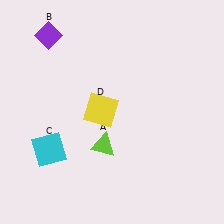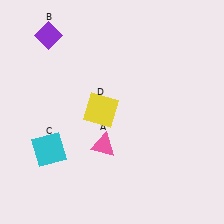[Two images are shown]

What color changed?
The triangle (A) changed from lime in Image 1 to pink in Image 2.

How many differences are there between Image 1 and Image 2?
There is 1 difference between the two images.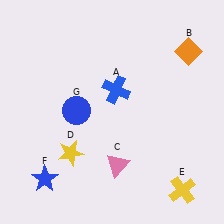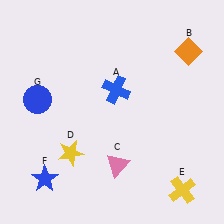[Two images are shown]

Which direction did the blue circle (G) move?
The blue circle (G) moved left.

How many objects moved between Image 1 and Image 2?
1 object moved between the two images.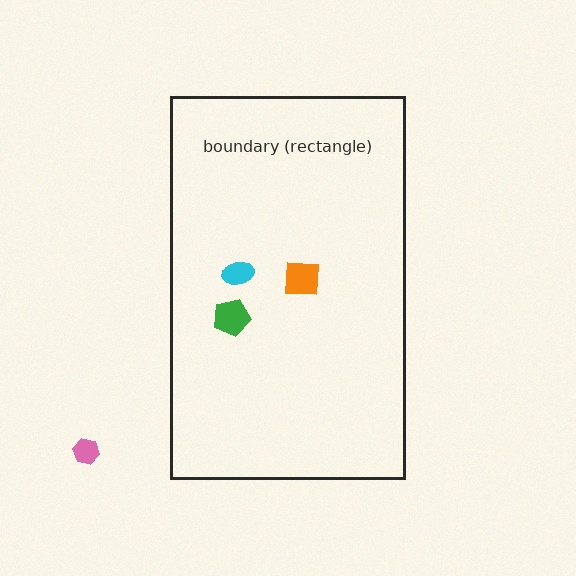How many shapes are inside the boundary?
3 inside, 1 outside.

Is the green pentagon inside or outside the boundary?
Inside.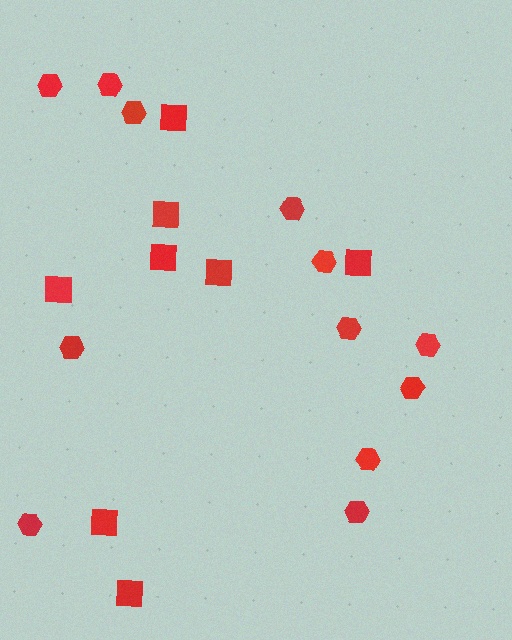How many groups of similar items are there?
There are 2 groups: one group of hexagons (12) and one group of squares (8).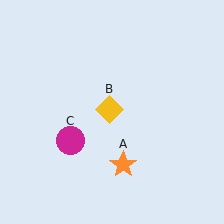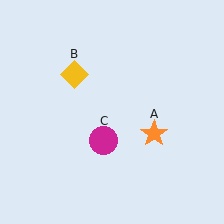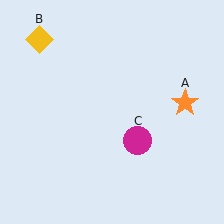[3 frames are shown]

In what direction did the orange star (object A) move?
The orange star (object A) moved up and to the right.